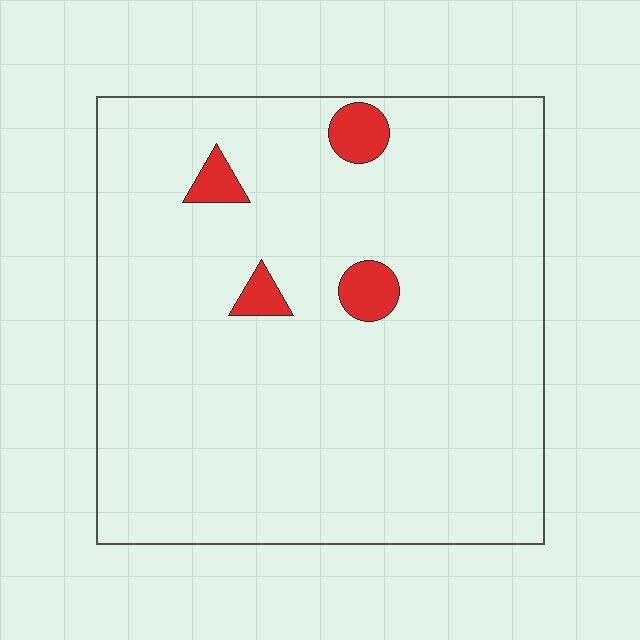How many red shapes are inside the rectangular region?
4.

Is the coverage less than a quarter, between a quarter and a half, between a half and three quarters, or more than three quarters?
Less than a quarter.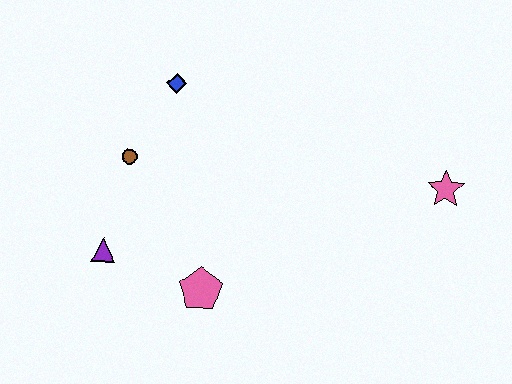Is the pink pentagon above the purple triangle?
No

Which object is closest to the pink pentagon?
The purple triangle is closest to the pink pentagon.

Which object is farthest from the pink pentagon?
The pink star is farthest from the pink pentagon.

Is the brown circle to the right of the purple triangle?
Yes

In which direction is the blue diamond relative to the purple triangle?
The blue diamond is above the purple triangle.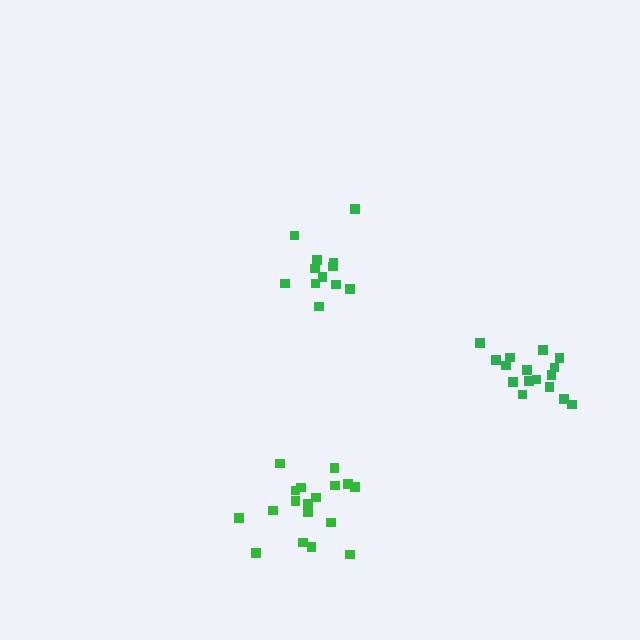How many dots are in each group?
Group 1: 16 dots, Group 2: 12 dots, Group 3: 18 dots (46 total).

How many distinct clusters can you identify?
There are 3 distinct clusters.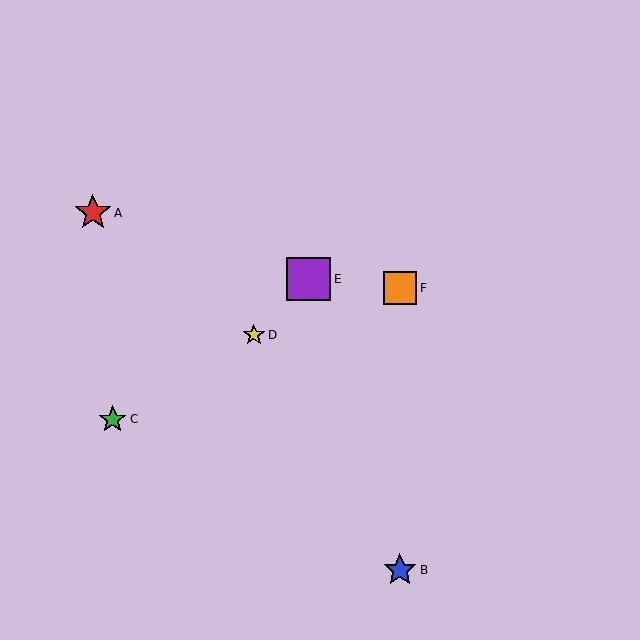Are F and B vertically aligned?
Yes, both are at x≈400.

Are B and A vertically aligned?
No, B is at x≈400 and A is at x≈93.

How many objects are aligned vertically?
2 objects (B, F) are aligned vertically.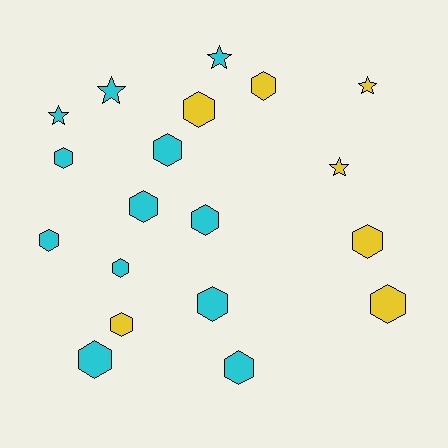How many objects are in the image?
There are 19 objects.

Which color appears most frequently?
Cyan, with 12 objects.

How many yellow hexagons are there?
There are 5 yellow hexagons.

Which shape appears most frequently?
Hexagon, with 14 objects.